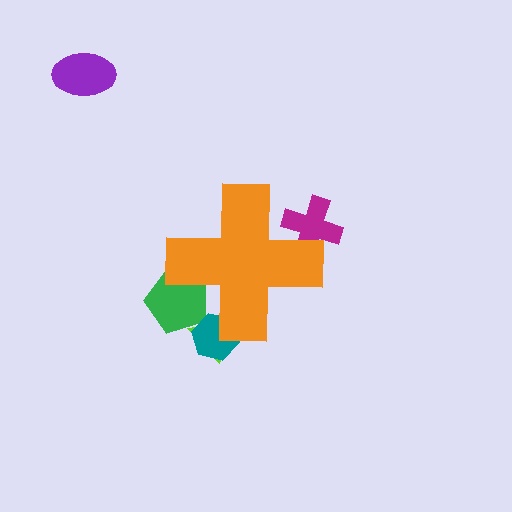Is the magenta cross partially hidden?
Yes, the magenta cross is partially hidden behind the orange cross.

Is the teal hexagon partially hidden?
Yes, the teal hexagon is partially hidden behind the orange cross.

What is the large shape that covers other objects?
An orange cross.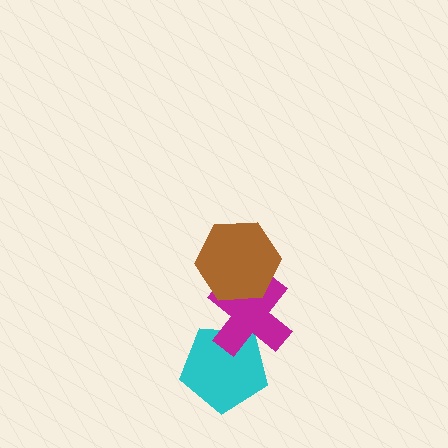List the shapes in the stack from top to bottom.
From top to bottom: the brown hexagon, the magenta cross, the cyan pentagon.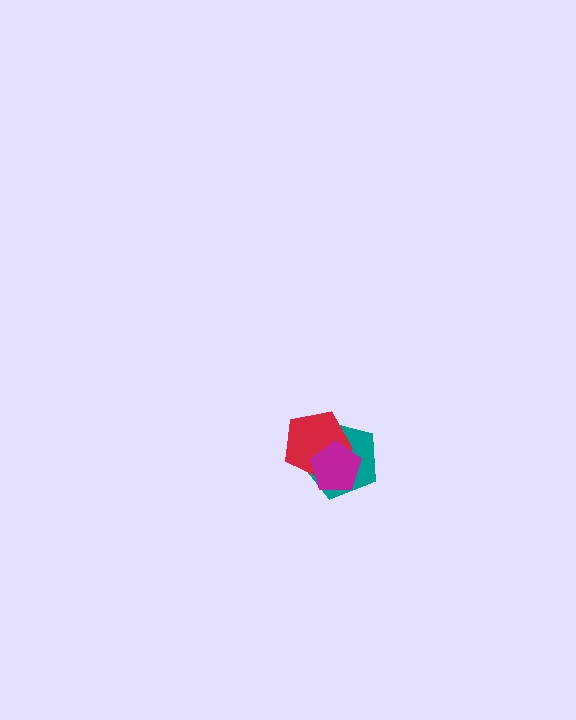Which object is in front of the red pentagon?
The magenta pentagon is in front of the red pentagon.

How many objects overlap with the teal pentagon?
2 objects overlap with the teal pentagon.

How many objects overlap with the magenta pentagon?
2 objects overlap with the magenta pentagon.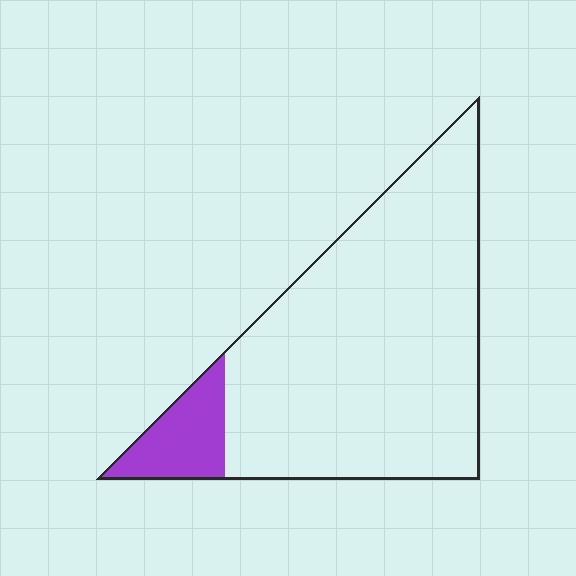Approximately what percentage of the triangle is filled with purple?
Approximately 10%.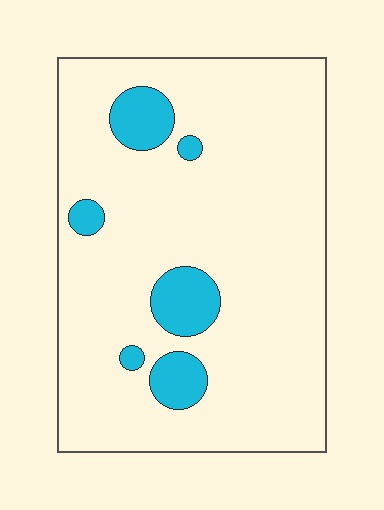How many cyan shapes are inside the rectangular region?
6.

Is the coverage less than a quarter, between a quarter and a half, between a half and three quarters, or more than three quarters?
Less than a quarter.